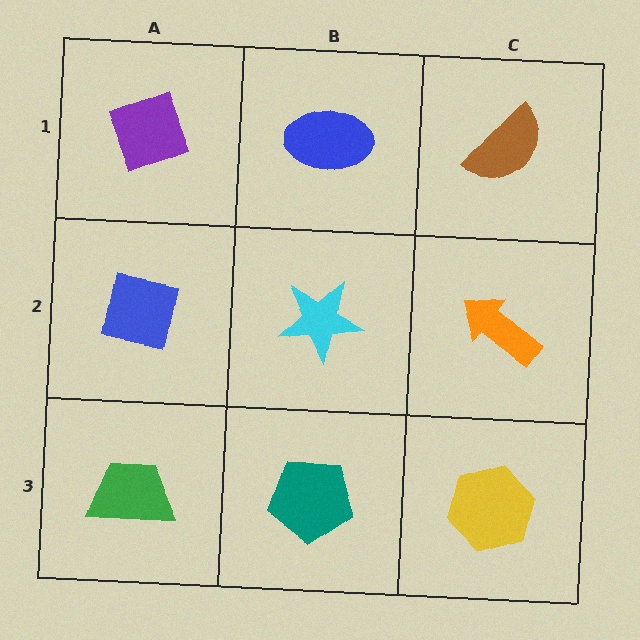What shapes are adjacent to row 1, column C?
An orange arrow (row 2, column C), a blue ellipse (row 1, column B).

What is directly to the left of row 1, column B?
A purple diamond.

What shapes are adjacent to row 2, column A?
A purple diamond (row 1, column A), a green trapezoid (row 3, column A), a cyan star (row 2, column B).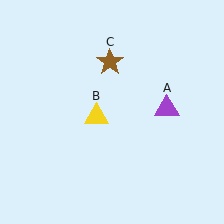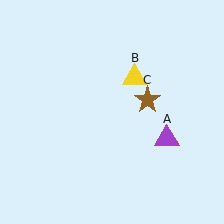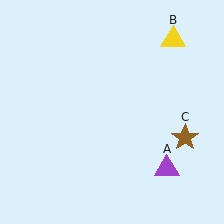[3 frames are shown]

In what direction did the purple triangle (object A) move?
The purple triangle (object A) moved down.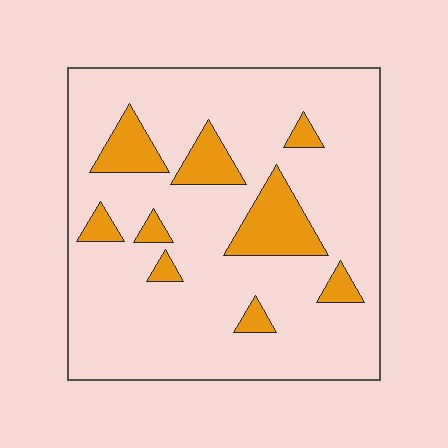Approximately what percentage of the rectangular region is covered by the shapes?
Approximately 15%.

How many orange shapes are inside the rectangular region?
9.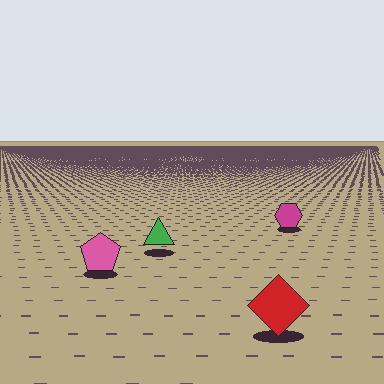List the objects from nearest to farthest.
From nearest to farthest: the red diamond, the pink pentagon, the green triangle, the magenta hexagon.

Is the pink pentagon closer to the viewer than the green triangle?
Yes. The pink pentagon is closer — you can tell from the texture gradient: the ground texture is coarser near it.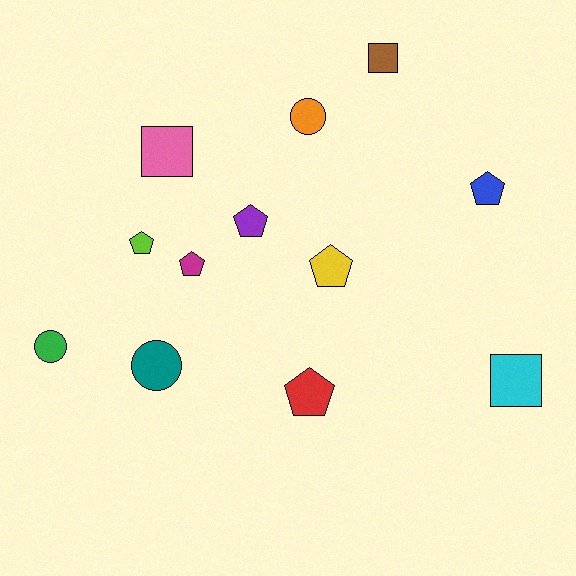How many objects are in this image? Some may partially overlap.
There are 12 objects.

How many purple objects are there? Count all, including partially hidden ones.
There is 1 purple object.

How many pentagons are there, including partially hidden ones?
There are 6 pentagons.